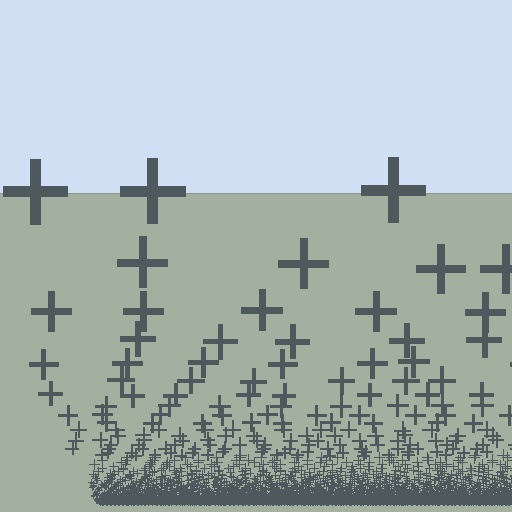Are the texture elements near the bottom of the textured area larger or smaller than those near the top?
Smaller. The gradient is inverted — elements near the bottom are smaller and denser.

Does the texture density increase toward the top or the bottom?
Density increases toward the bottom.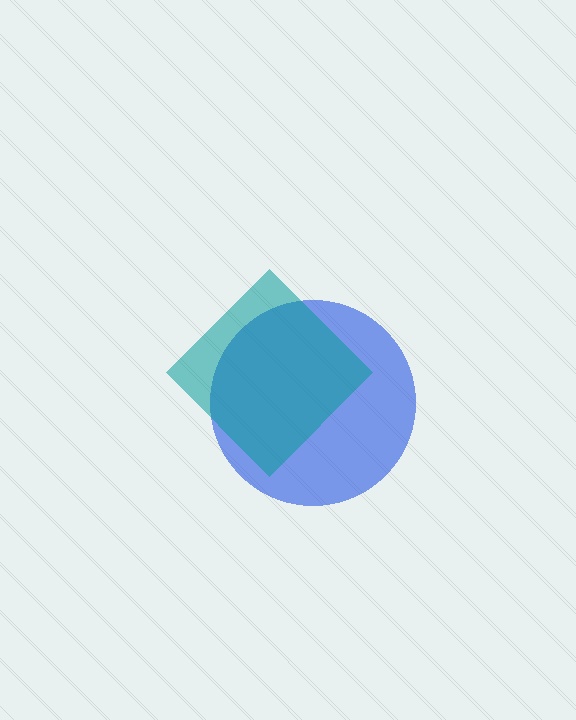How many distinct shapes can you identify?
There are 2 distinct shapes: a blue circle, a teal diamond.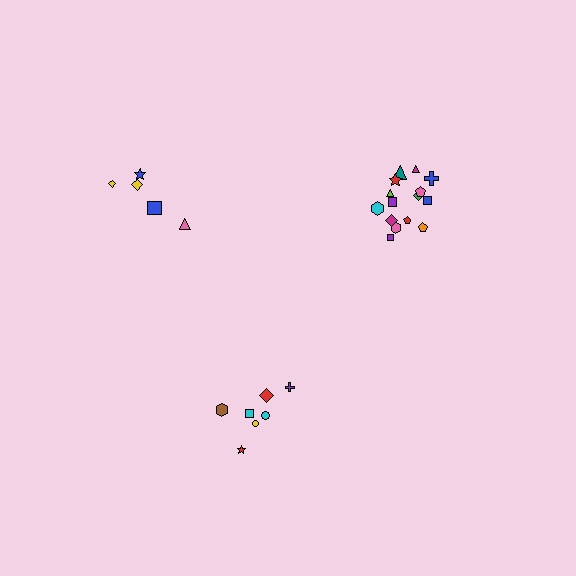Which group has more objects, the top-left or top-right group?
The top-right group.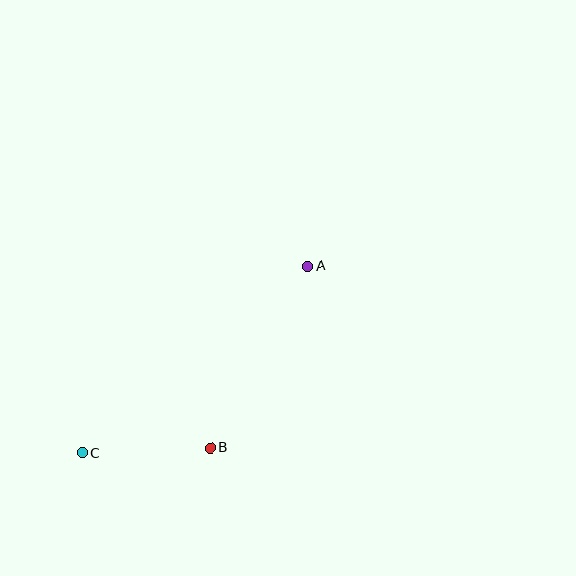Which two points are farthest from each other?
Points A and C are farthest from each other.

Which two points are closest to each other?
Points B and C are closest to each other.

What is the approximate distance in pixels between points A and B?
The distance between A and B is approximately 206 pixels.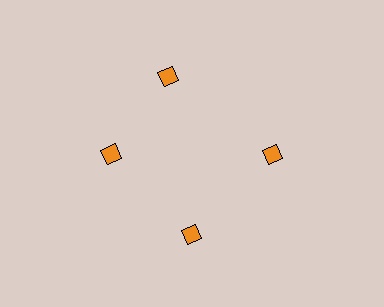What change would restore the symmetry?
The symmetry would be restored by rotating it back into even spacing with its neighbors so that all 4 diamonds sit at equal angles and equal distance from the center.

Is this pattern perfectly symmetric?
No. The 4 orange diamonds are arranged in a ring, but one element near the 12 o'clock position is rotated out of alignment along the ring, breaking the 4-fold rotational symmetry.